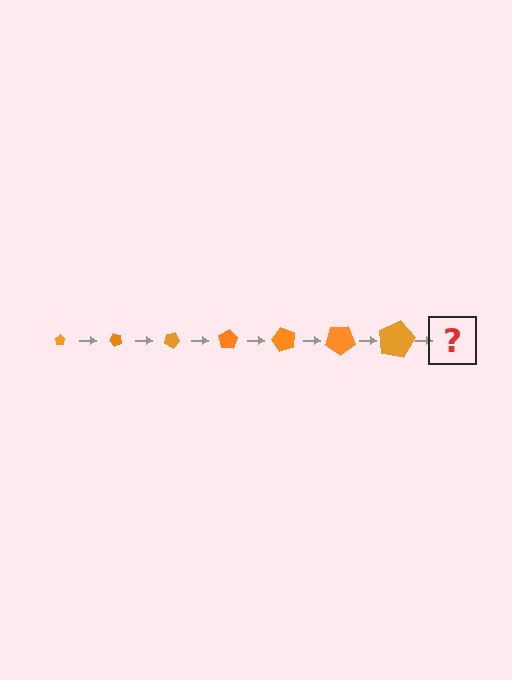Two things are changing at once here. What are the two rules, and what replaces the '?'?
The two rules are that the pentagon grows larger each step and it rotates 50 degrees each step. The '?' should be a pentagon, larger than the previous one and rotated 350 degrees from the start.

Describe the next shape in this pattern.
It should be a pentagon, larger than the previous one and rotated 350 degrees from the start.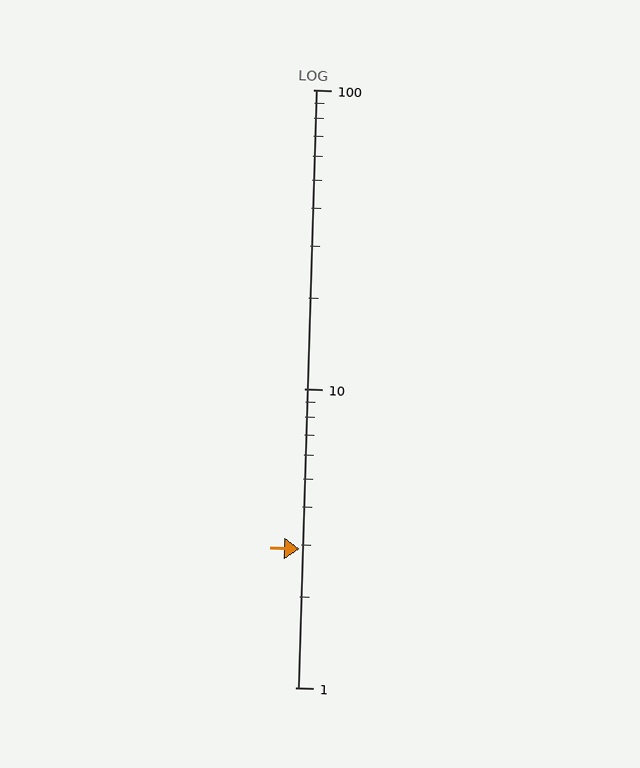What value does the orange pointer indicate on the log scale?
The pointer indicates approximately 2.9.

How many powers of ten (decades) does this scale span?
The scale spans 2 decades, from 1 to 100.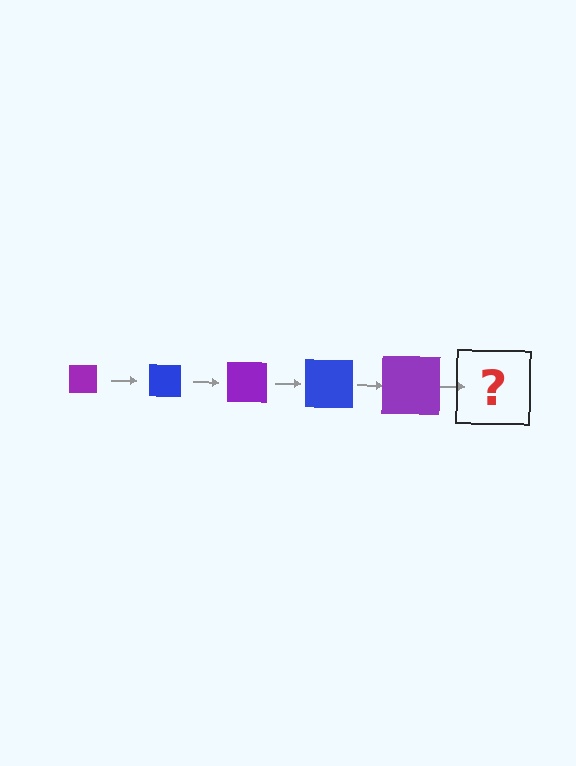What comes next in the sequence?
The next element should be a blue square, larger than the previous one.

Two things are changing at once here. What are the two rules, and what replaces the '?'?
The two rules are that the square grows larger each step and the color cycles through purple and blue. The '?' should be a blue square, larger than the previous one.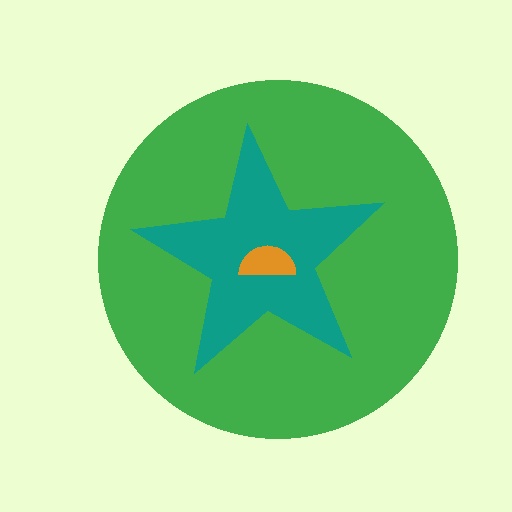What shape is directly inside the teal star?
The orange semicircle.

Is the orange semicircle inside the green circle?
Yes.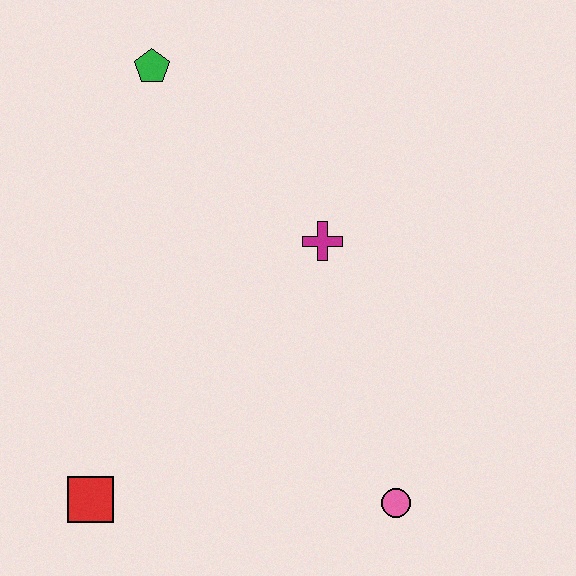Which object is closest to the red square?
The pink circle is closest to the red square.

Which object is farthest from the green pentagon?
The pink circle is farthest from the green pentagon.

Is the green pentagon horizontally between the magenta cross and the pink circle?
No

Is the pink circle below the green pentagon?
Yes